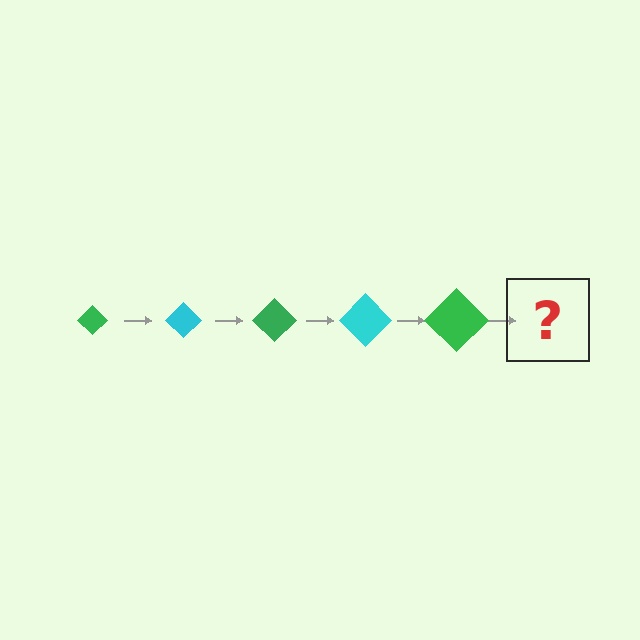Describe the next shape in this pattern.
It should be a cyan diamond, larger than the previous one.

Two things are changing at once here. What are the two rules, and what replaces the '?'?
The two rules are that the diamond grows larger each step and the color cycles through green and cyan. The '?' should be a cyan diamond, larger than the previous one.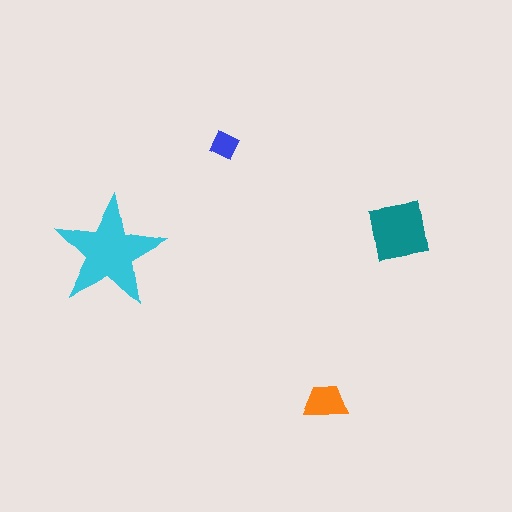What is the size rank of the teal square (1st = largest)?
2nd.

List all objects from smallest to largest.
The blue diamond, the orange trapezoid, the teal square, the cyan star.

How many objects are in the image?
There are 4 objects in the image.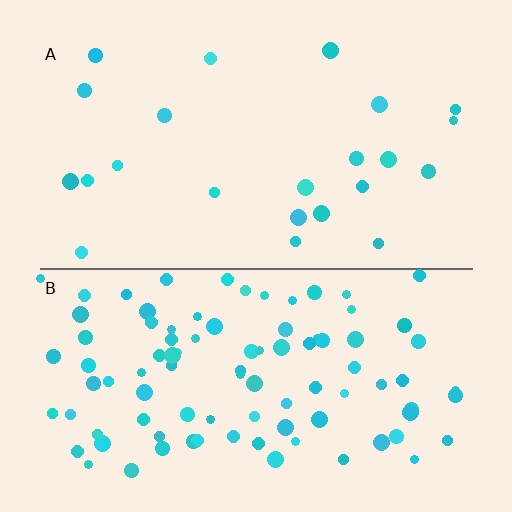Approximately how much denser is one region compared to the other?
Approximately 4.2× — region B over region A.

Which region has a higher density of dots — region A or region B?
B (the bottom).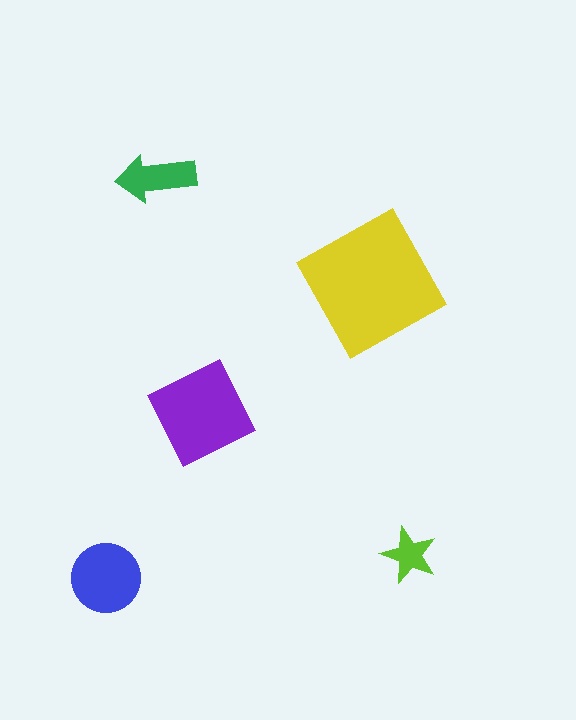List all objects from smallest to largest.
The lime star, the green arrow, the blue circle, the purple diamond, the yellow square.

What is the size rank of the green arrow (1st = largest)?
4th.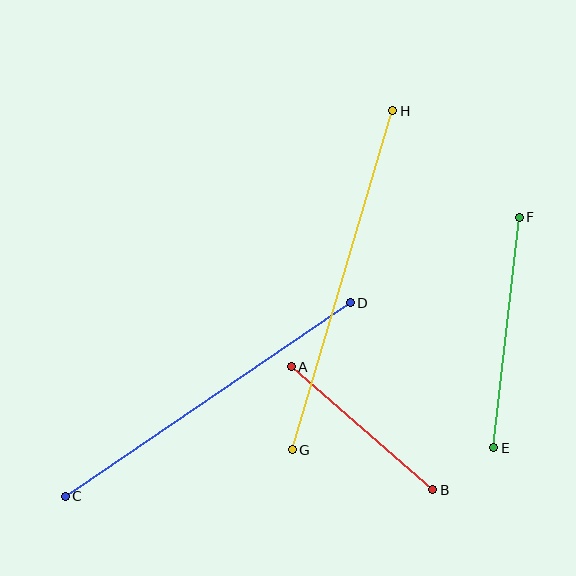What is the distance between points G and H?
The distance is approximately 354 pixels.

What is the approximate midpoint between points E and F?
The midpoint is at approximately (506, 332) pixels.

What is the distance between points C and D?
The distance is approximately 345 pixels.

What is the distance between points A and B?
The distance is approximately 188 pixels.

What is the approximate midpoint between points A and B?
The midpoint is at approximately (362, 428) pixels.